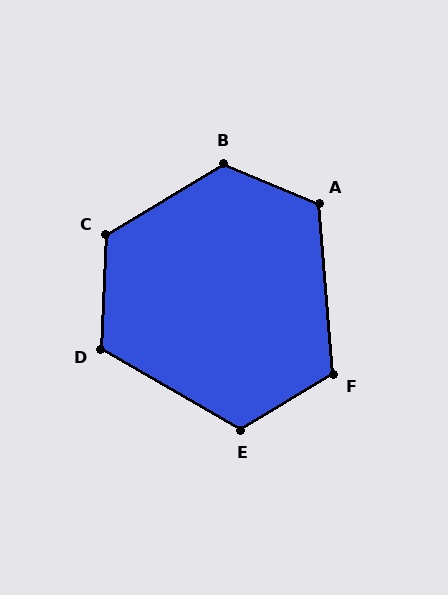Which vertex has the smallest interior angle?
F, at approximately 116 degrees.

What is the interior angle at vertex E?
Approximately 119 degrees (obtuse).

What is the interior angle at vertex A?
Approximately 117 degrees (obtuse).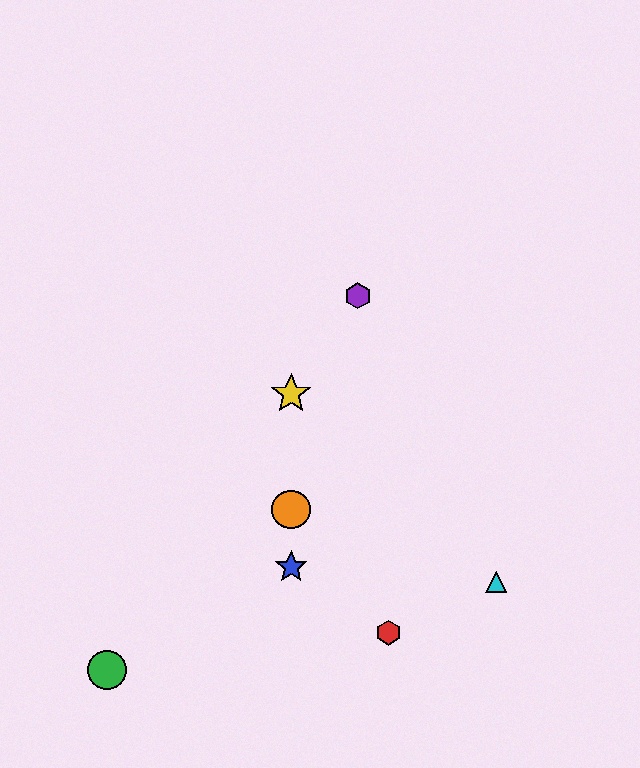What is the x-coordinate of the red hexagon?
The red hexagon is at x≈388.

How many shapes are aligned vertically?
3 shapes (the blue star, the yellow star, the orange circle) are aligned vertically.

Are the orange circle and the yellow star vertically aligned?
Yes, both are at x≈291.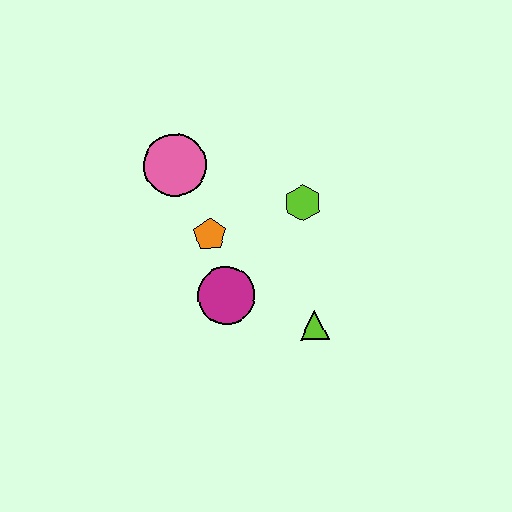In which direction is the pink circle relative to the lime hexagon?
The pink circle is to the left of the lime hexagon.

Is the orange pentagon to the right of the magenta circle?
No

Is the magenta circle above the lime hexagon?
No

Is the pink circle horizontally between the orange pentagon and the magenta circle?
No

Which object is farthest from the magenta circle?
The pink circle is farthest from the magenta circle.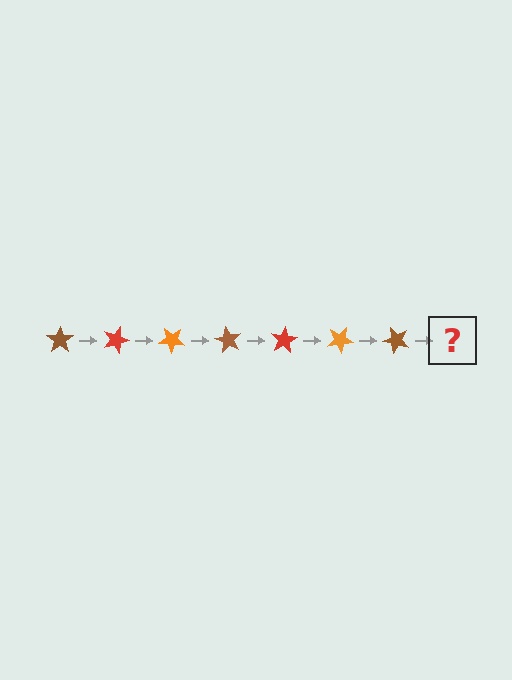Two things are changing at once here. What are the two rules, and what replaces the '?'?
The two rules are that it rotates 20 degrees each step and the color cycles through brown, red, and orange. The '?' should be a red star, rotated 140 degrees from the start.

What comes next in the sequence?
The next element should be a red star, rotated 140 degrees from the start.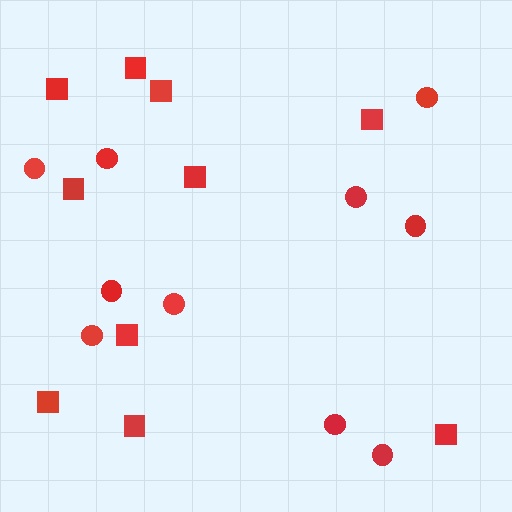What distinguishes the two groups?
There are 2 groups: one group of squares (10) and one group of circles (10).